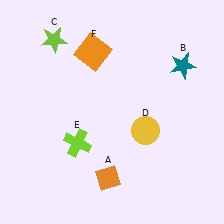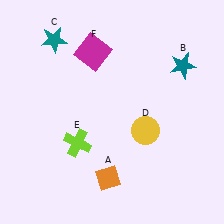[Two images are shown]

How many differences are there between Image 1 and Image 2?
There are 2 differences between the two images.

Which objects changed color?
C changed from lime to teal. F changed from orange to magenta.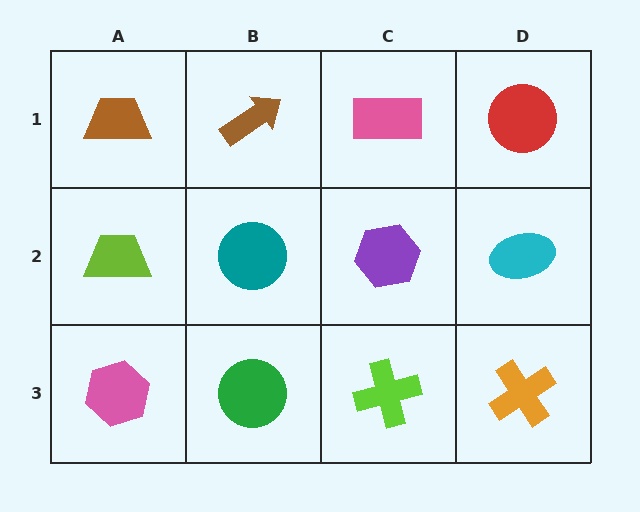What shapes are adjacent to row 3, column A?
A lime trapezoid (row 2, column A), a green circle (row 3, column B).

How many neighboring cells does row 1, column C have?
3.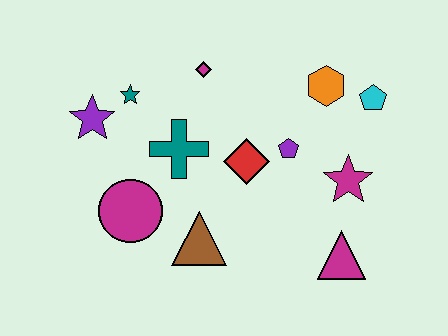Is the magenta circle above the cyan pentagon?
No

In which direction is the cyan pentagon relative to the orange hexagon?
The cyan pentagon is to the right of the orange hexagon.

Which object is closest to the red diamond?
The purple pentagon is closest to the red diamond.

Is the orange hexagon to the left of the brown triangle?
No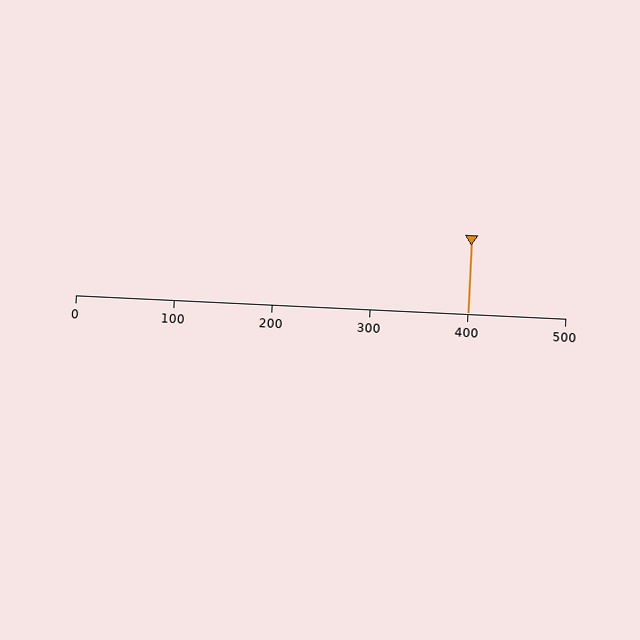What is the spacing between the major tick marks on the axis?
The major ticks are spaced 100 apart.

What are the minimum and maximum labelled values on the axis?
The axis runs from 0 to 500.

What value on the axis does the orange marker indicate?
The marker indicates approximately 400.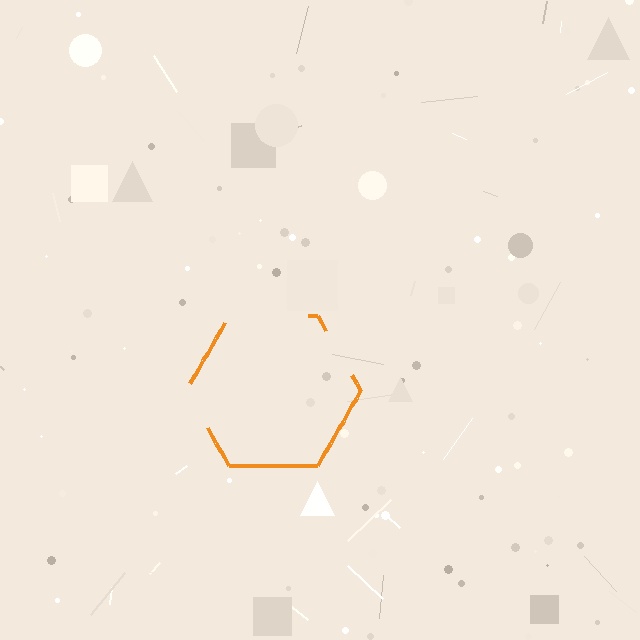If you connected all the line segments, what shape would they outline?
They would outline a hexagon.